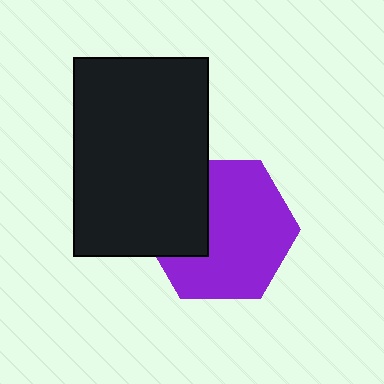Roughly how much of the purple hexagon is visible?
Most of it is visible (roughly 69%).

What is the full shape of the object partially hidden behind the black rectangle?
The partially hidden object is a purple hexagon.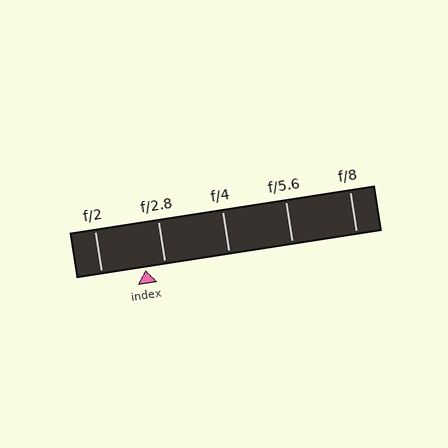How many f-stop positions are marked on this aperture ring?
There are 5 f-stop positions marked.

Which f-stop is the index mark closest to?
The index mark is closest to f/2.8.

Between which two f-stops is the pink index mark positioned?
The index mark is between f/2 and f/2.8.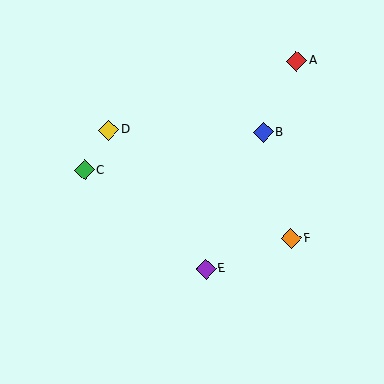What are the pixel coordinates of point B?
Point B is at (263, 132).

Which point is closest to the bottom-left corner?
Point C is closest to the bottom-left corner.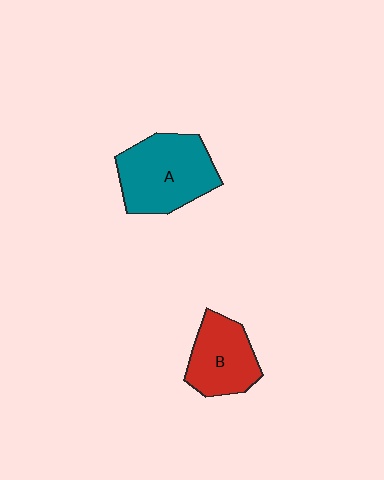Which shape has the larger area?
Shape A (teal).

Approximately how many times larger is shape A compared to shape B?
Approximately 1.4 times.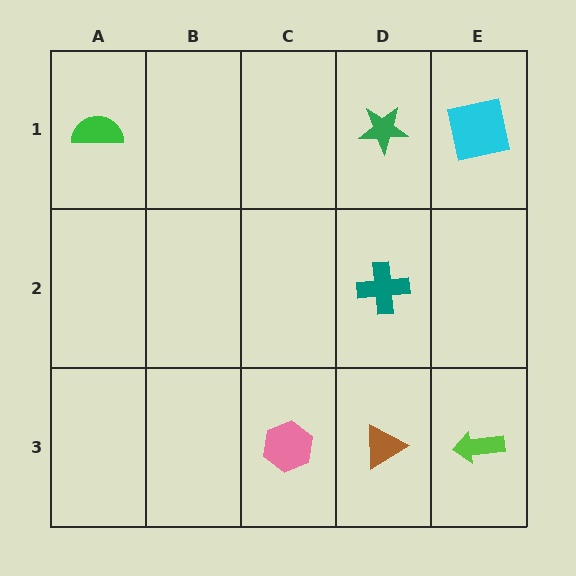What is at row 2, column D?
A teal cross.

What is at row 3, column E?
A lime arrow.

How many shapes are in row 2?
1 shape.